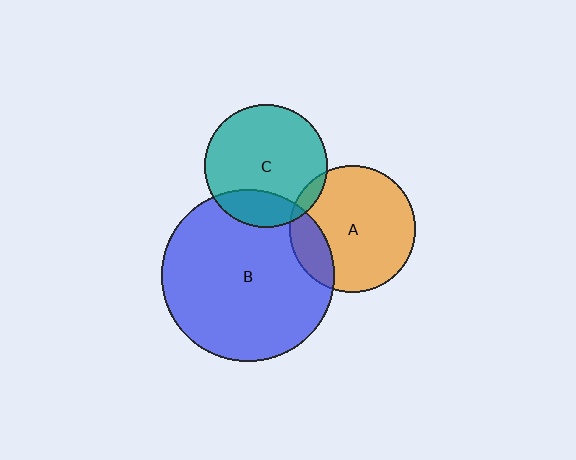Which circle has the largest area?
Circle B (blue).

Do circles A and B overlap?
Yes.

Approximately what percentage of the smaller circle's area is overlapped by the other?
Approximately 20%.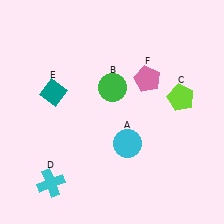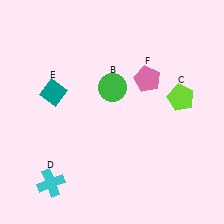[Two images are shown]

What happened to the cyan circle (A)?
The cyan circle (A) was removed in Image 2. It was in the bottom-right area of Image 1.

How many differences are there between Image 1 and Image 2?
There is 1 difference between the two images.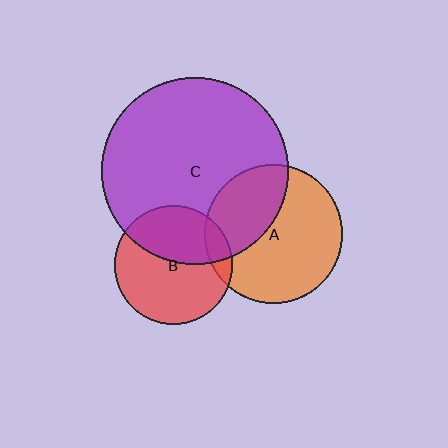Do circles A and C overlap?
Yes.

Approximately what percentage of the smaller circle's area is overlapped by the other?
Approximately 35%.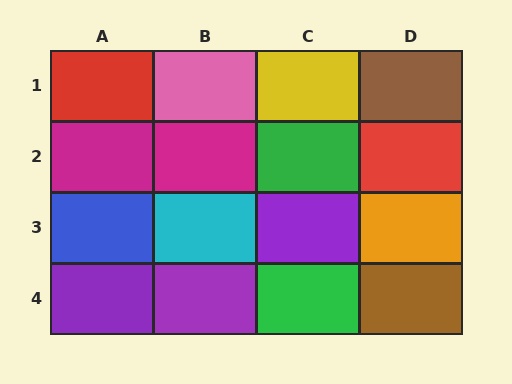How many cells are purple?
3 cells are purple.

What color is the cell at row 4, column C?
Green.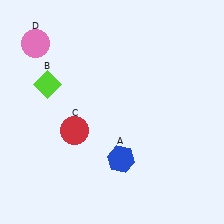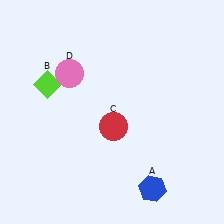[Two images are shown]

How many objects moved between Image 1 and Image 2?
3 objects moved between the two images.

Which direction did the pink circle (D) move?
The pink circle (D) moved right.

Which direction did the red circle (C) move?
The red circle (C) moved right.